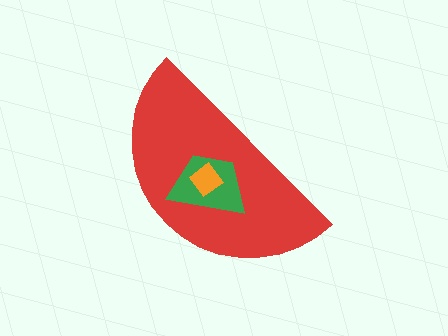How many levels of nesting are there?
3.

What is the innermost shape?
The orange diamond.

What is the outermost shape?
The red semicircle.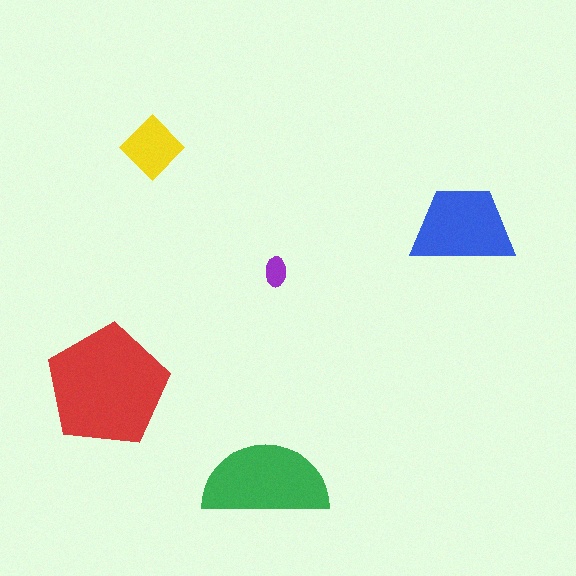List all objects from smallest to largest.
The purple ellipse, the yellow diamond, the blue trapezoid, the green semicircle, the red pentagon.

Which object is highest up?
The yellow diamond is topmost.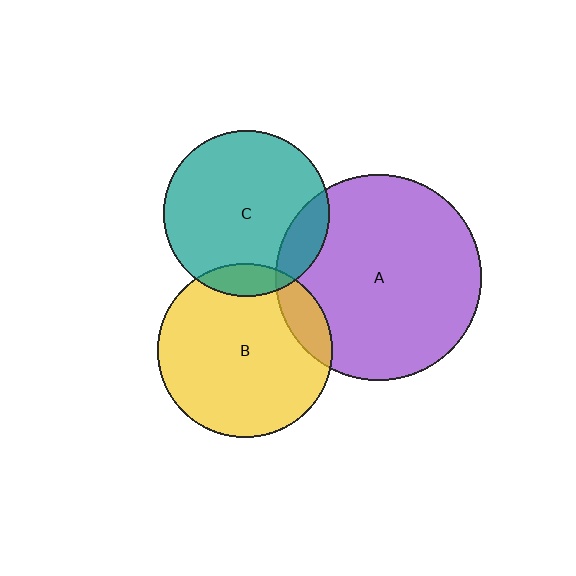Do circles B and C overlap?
Yes.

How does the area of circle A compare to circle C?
Approximately 1.5 times.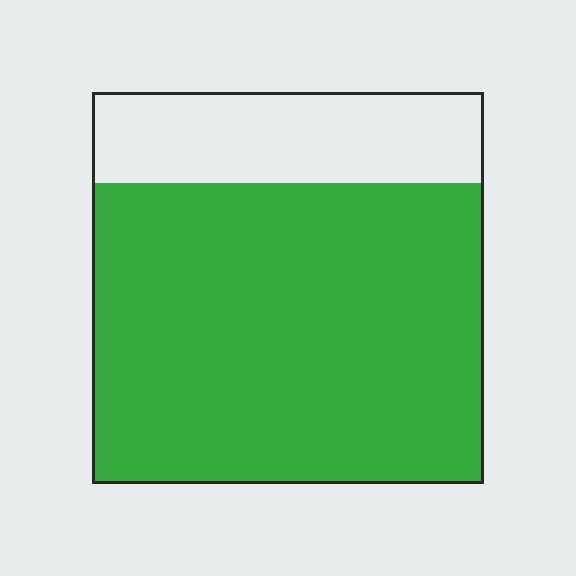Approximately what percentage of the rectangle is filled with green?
Approximately 75%.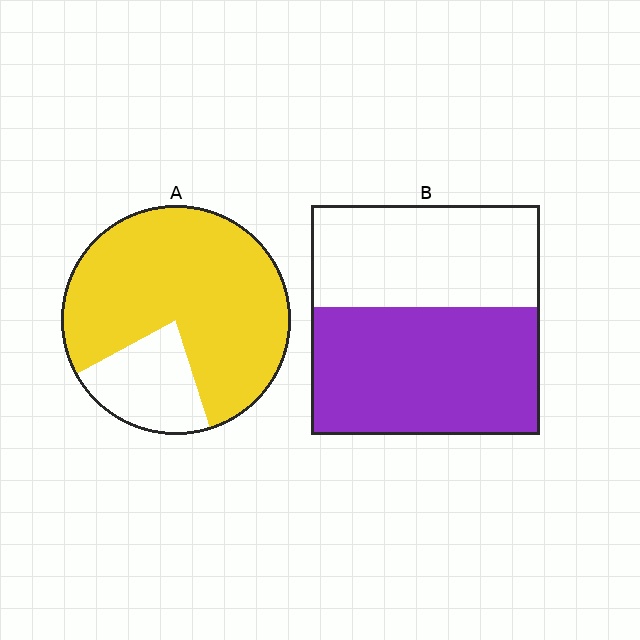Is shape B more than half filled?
Yes.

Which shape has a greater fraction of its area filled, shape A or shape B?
Shape A.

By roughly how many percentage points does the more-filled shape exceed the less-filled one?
By roughly 25 percentage points (A over B).